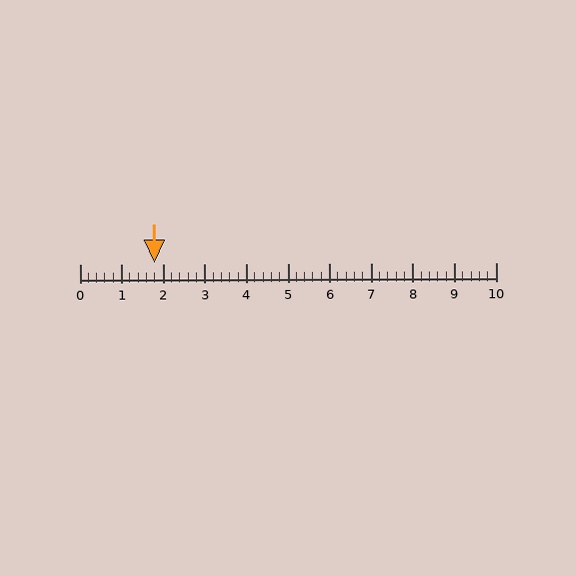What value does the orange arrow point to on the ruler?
The orange arrow points to approximately 1.8.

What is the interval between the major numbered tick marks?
The major tick marks are spaced 1 units apart.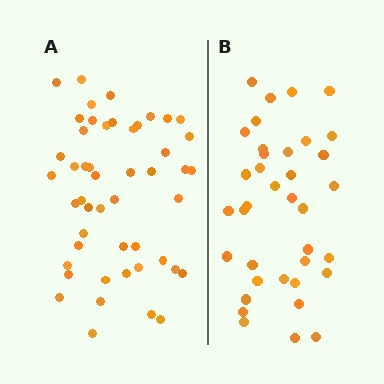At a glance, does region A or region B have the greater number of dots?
Region A (the left region) has more dots.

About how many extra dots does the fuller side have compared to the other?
Region A has roughly 12 or so more dots than region B.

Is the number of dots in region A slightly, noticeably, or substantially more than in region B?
Region A has noticeably more, but not dramatically so. The ratio is roughly 1.3 to 1.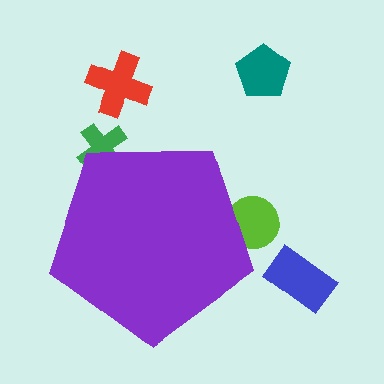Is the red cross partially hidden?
No, the red cross is fully visible.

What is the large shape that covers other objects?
A purple pentagon.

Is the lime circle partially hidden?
Yes, the lime circle is partially hidden behind the purple pentagon.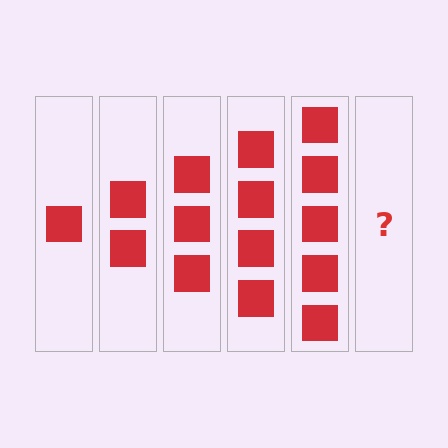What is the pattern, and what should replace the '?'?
The pattern is that each step adds one more square. The '?' should be 6 squares.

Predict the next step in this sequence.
The next step is 6 squares.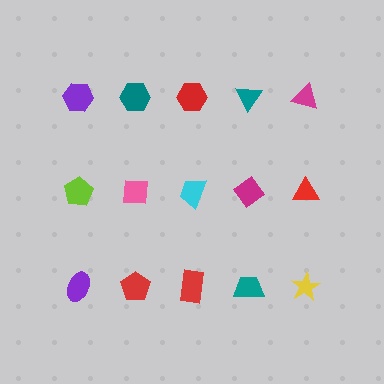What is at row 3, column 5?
A yellow star.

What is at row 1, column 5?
A magenta triangle.